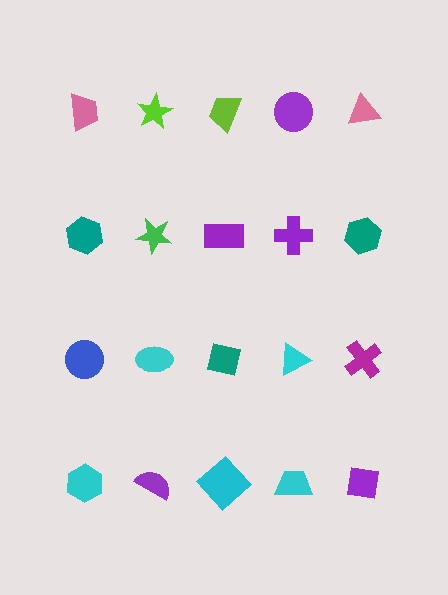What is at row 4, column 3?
A cyan diamond.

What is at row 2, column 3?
A purple rectangle.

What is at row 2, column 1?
A teal hexagon.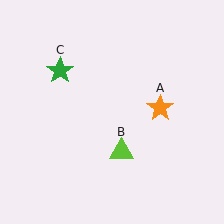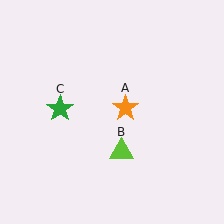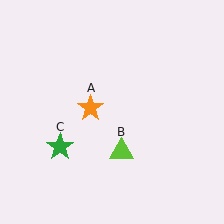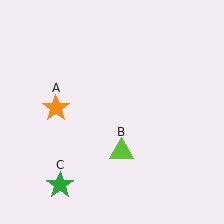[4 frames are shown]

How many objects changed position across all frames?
2 objects changed position: orange star (object A), green star (object C).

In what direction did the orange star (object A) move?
The orange star (object A) moved left.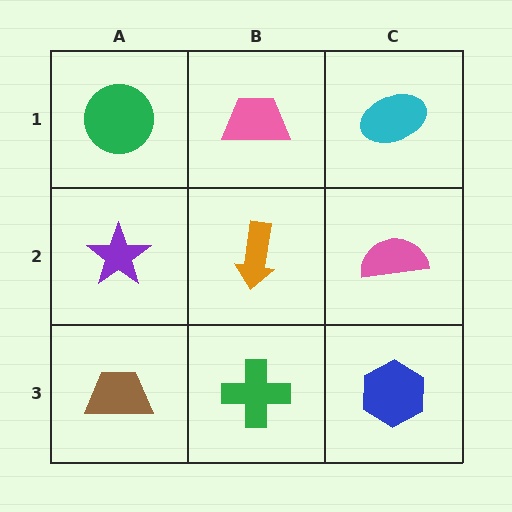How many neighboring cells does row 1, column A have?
2.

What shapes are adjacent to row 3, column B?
An orange arrow (row 2, column B), a brown trapezoid (row 3, column A), a blue hexagon (row 3, column C).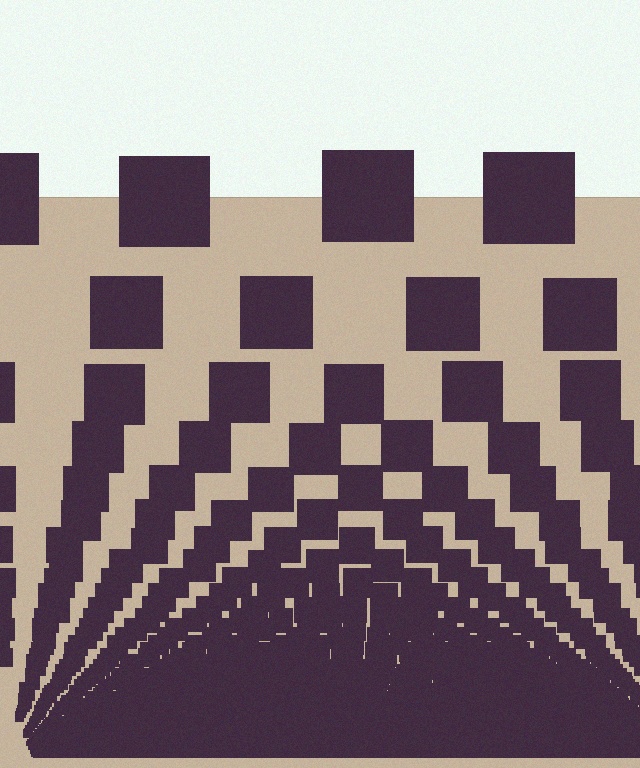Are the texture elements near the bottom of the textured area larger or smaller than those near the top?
Smaller. The gradient is inverted — elements near the bottom are smaller and denser.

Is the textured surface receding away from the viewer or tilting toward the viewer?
The surface appears to tilt toward the viewer. Texture elements get larger and sparser toward the top.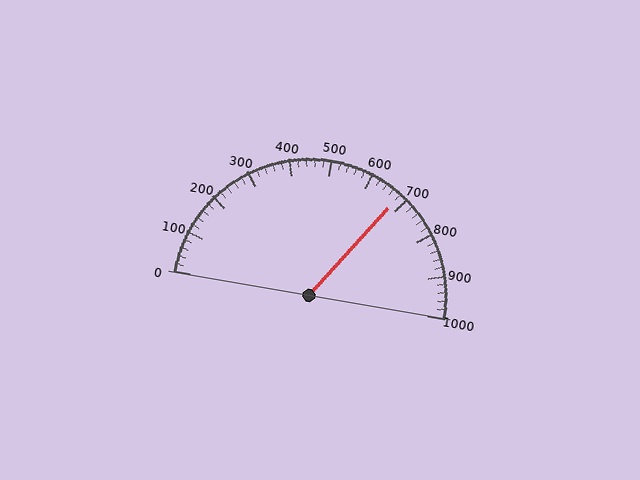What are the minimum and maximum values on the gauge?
The gauge ranges from 0 to 1000.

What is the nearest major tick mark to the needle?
The nearest major tick mark is 700.